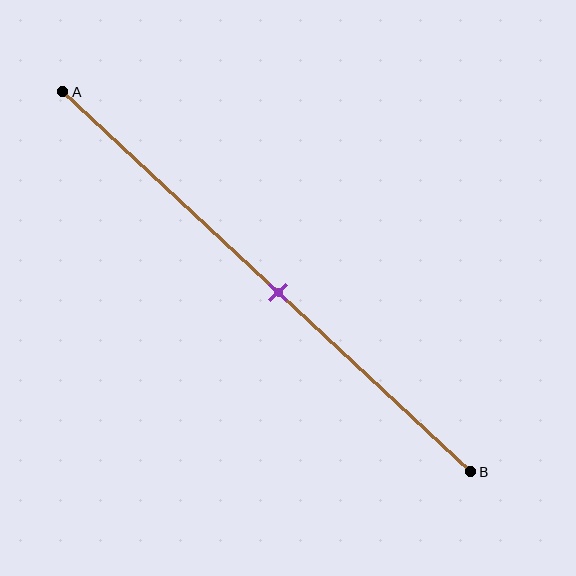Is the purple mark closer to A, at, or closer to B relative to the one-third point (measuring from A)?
The purple mark is closer to point B than the one-third point of segment AB.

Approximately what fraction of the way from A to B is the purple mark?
The purple mark is approximately 55% of the way from A to B.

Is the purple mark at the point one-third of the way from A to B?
No, the mark is at about 55% from A, not at the 33% one-third point.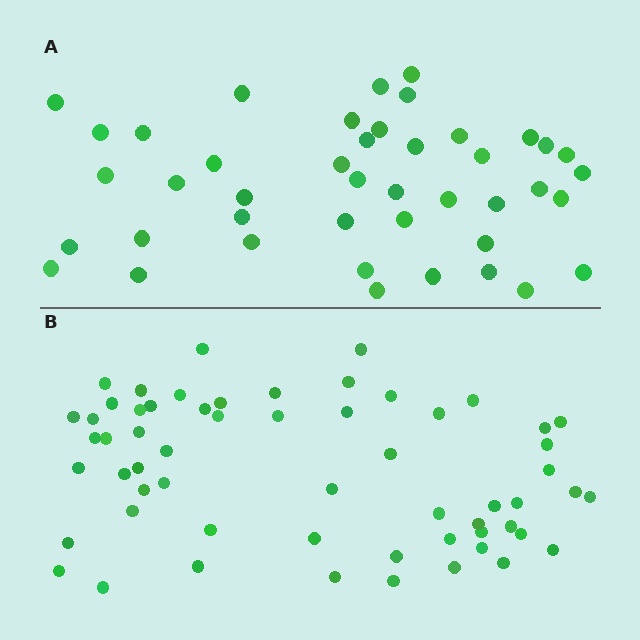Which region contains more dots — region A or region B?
Region B (the bottom region) has more dots.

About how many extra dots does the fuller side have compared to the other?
Region B has approximately 15 more dots than region A.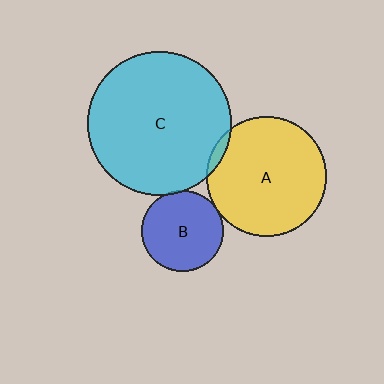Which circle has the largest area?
Circle C (cyan).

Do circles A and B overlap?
Yes.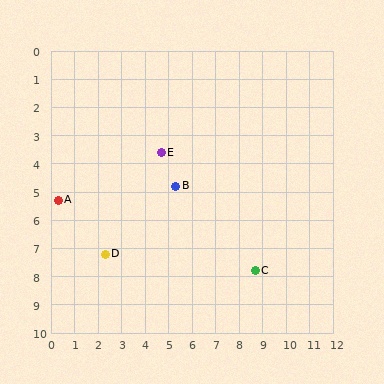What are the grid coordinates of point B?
Point B is at approximately (5.3, 4.8).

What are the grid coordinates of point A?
Point A is at approximately (0.3, 5.3).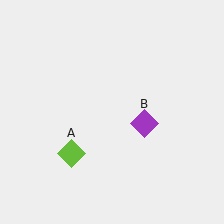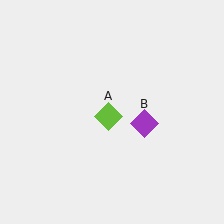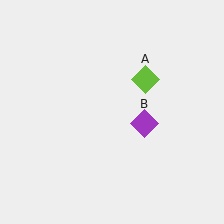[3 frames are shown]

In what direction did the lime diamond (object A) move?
The lime diamond (object A) moved up and to the right.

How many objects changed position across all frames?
1 object changed position: lime diamond (object A).